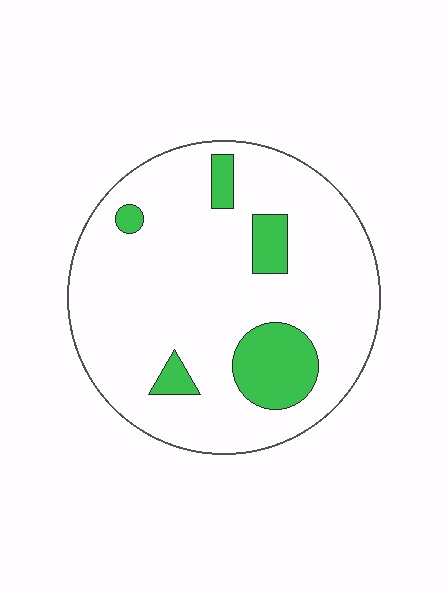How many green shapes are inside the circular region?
5.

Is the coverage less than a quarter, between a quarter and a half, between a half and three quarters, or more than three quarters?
Less than a quarter.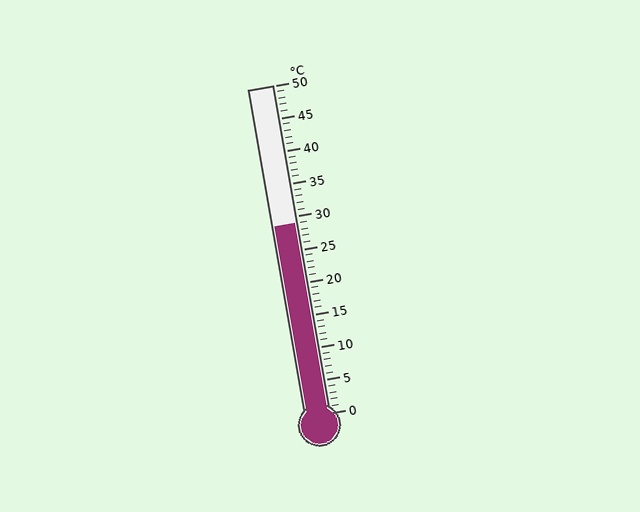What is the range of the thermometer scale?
The thermometer scale ranges from 0°C to 50°C.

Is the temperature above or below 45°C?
The temperature is below 45°C.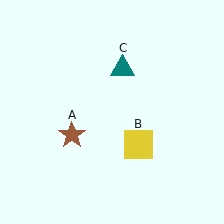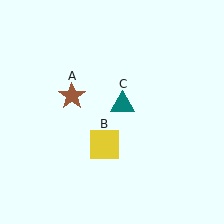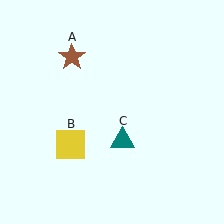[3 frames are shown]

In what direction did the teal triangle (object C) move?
The teal triangle (object C) moved down.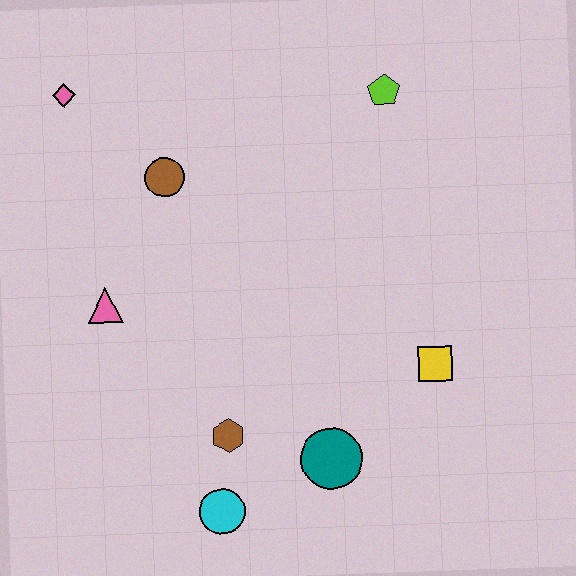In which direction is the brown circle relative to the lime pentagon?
The brown circle is to the left of the lime pentagon.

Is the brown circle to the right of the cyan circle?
No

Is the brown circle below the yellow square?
No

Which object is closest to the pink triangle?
The brown circle is closest to the pink triangle.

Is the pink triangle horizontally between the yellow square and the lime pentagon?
No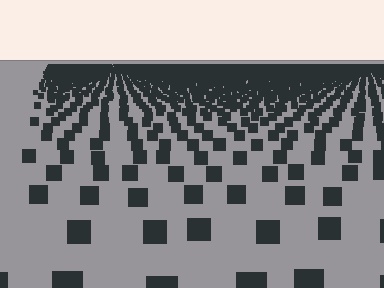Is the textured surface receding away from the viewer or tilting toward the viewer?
The surface is receding away from the viewer. Texture elements get smaller and denser toward the top.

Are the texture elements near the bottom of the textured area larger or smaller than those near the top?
Larger. Near the bottom, elements are closer to the viewer and appear at a bigger on-screen size.